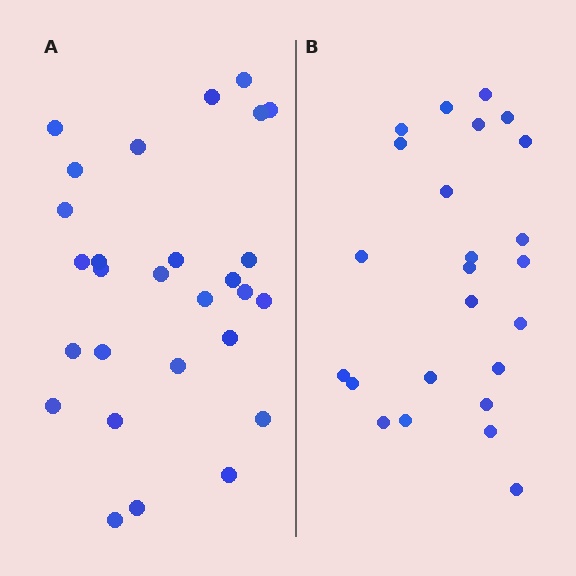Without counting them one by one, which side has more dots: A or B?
Region A (the left region) has more dots.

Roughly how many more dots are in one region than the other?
Region A has about 4 more dots than region B.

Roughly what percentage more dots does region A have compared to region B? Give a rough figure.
About 15% more.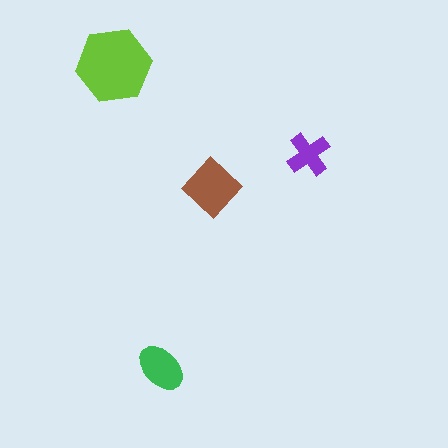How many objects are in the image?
There are 4 objects in the image.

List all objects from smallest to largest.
The purple cross, the green ellipse, the brown diamond, the lime hexagon.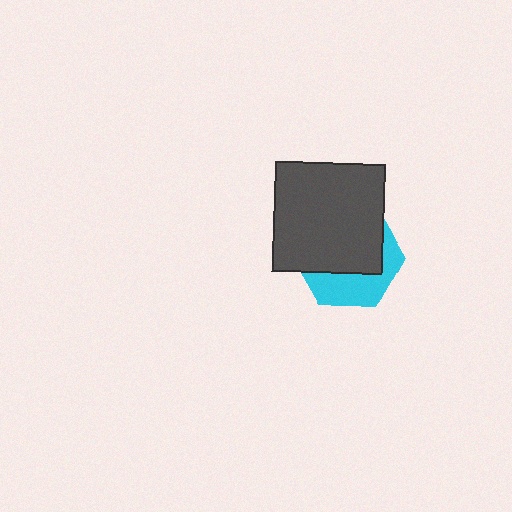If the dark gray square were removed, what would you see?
You would see the complete cyan hexagon.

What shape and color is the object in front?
The object in front is a dark gray square.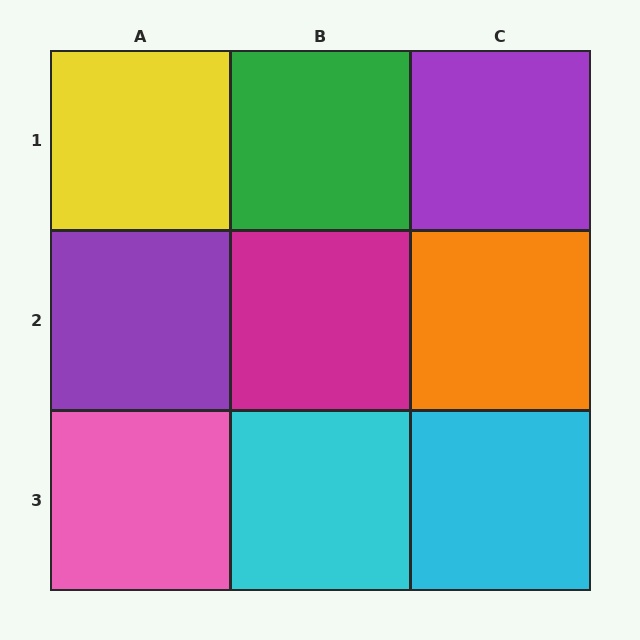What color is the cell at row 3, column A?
Pink.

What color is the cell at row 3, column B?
Cyan.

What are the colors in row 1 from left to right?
Yellow, green, purple.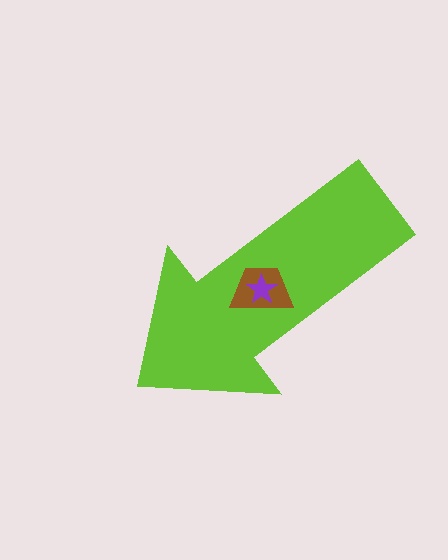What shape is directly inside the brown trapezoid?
The purple star.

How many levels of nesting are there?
3.